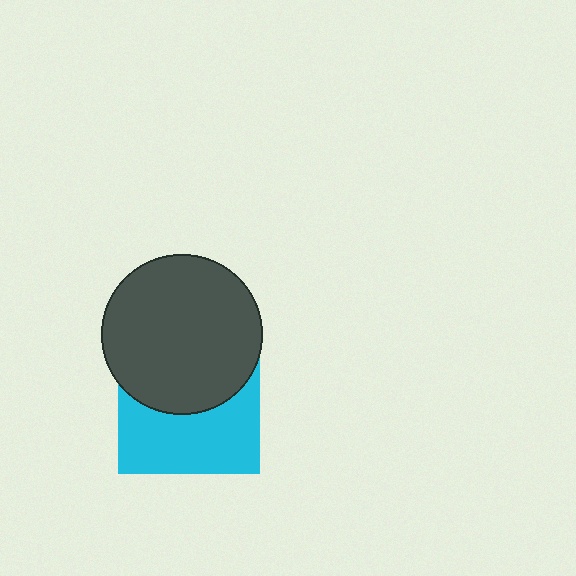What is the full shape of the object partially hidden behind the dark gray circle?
The partially hidden object is a cyan square.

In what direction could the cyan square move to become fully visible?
The cyan square could move down. That would shift it out from behind the dark gray circle entirely.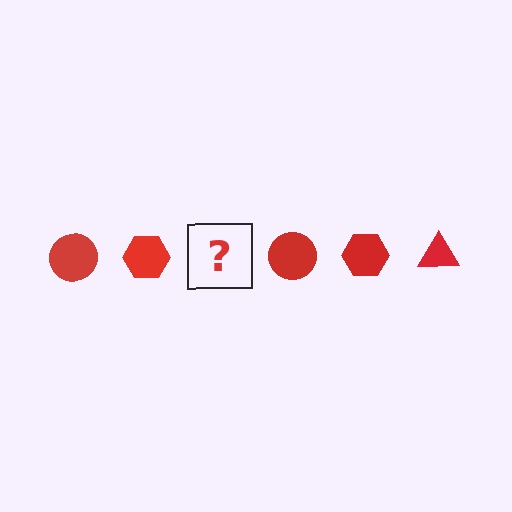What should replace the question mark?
The question mark should be replaced with a red triangle.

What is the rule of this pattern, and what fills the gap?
The rule is that the pattern cycles through circle, hexagon, triangle shapes in red. The gap should be filled with a red triangle.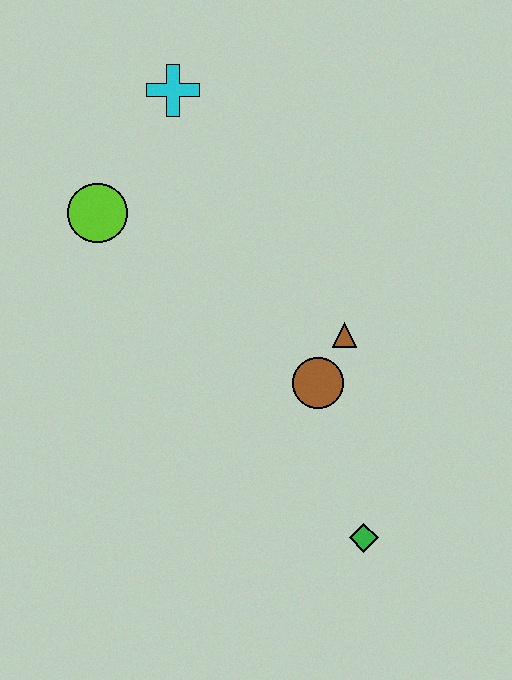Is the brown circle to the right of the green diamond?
No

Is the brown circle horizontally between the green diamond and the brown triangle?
No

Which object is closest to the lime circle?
The cyan cross is closest to the lime circle.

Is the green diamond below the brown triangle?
Yes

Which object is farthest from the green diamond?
The cyan cross is farthest from the green diamond.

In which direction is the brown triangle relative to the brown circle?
The brown triangle is above the brown circle.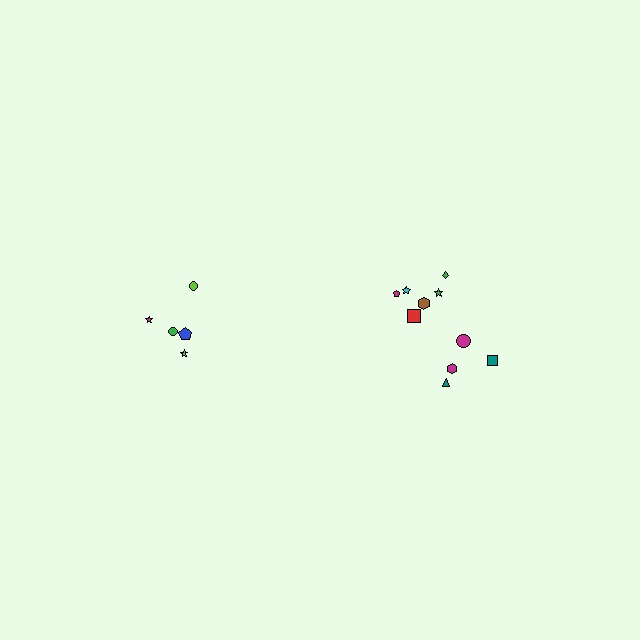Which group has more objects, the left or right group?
The right group.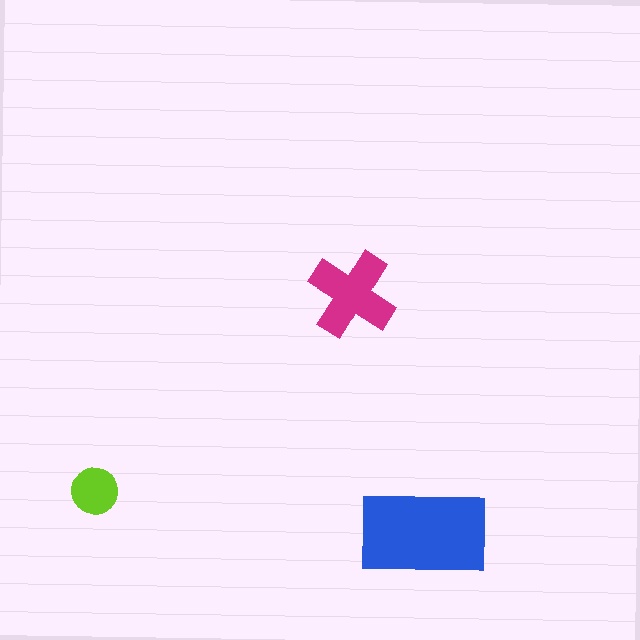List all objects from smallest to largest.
The lime circle, the magenta cross, the blue rectangle.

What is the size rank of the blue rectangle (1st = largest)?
1st.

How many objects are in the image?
There are 3 objects in the image.